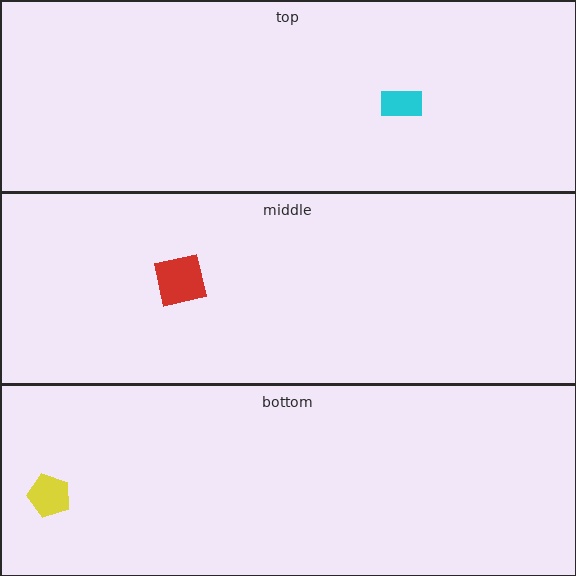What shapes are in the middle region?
The red square.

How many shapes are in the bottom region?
1.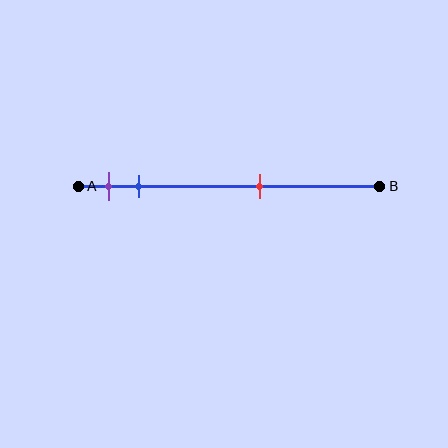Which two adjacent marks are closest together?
The purple and blue marks are the closest adjacent pair.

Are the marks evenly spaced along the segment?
No, the marks are not evenly spaced.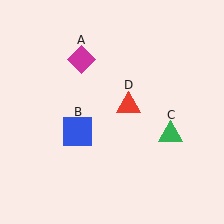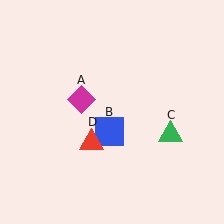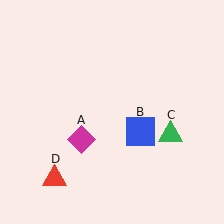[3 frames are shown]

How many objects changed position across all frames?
3 objects changed position: magenta diamond (object A), blue square (object B), red triangle (object D).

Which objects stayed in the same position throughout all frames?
Green triangle (object C) remained stationary.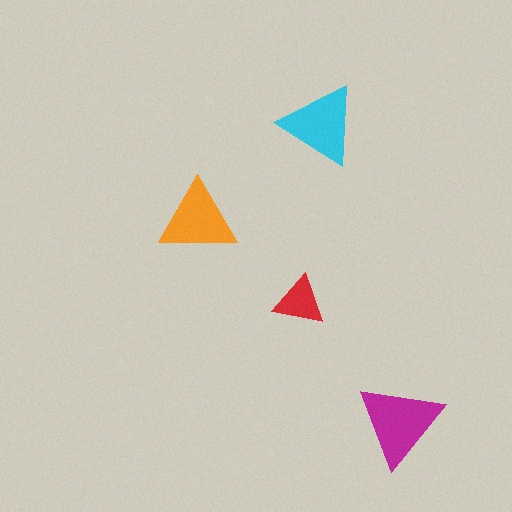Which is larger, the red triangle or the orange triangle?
The orange one.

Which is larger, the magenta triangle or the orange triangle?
The magenta one.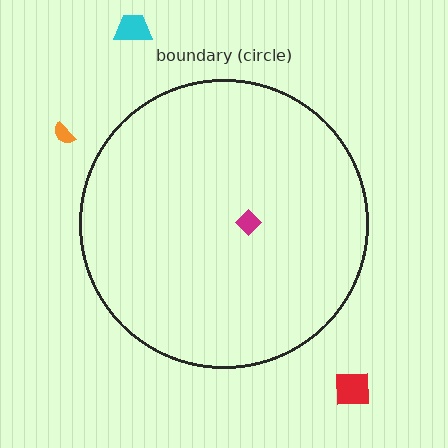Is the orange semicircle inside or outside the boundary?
Outside.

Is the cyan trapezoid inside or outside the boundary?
Outside.